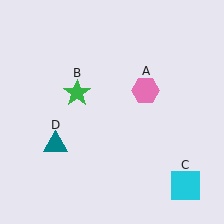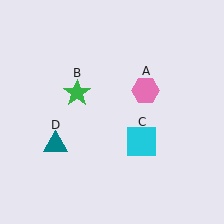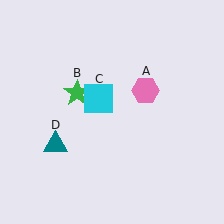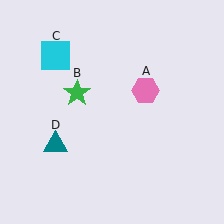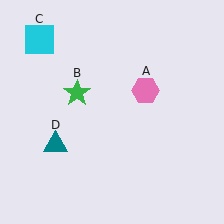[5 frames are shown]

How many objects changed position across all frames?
1 object changed position: cyan square (object C).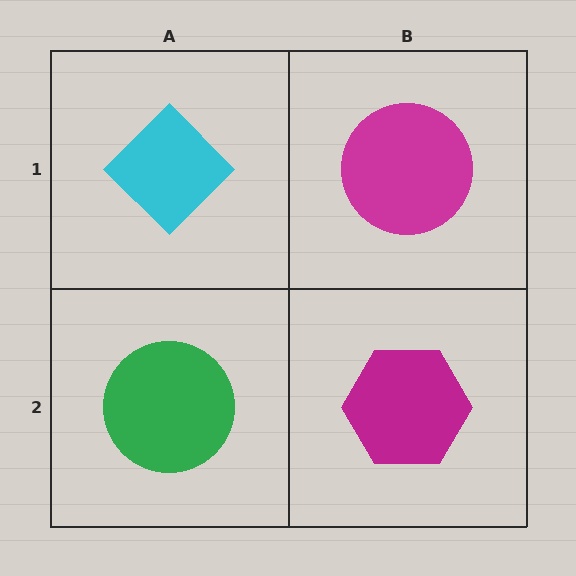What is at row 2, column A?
A green circle.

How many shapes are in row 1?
2 shapes.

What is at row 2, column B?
A magenta hexagon.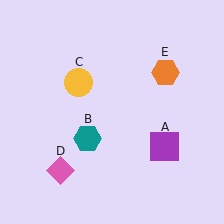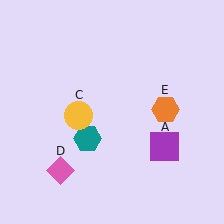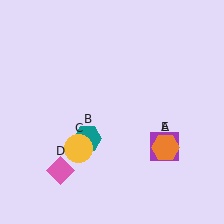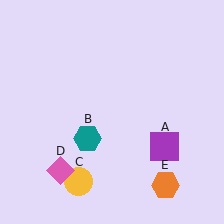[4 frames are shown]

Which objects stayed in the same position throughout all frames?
Purple square (object A) and teal hexagon (object B) and pink diamond (object D) remained stationary.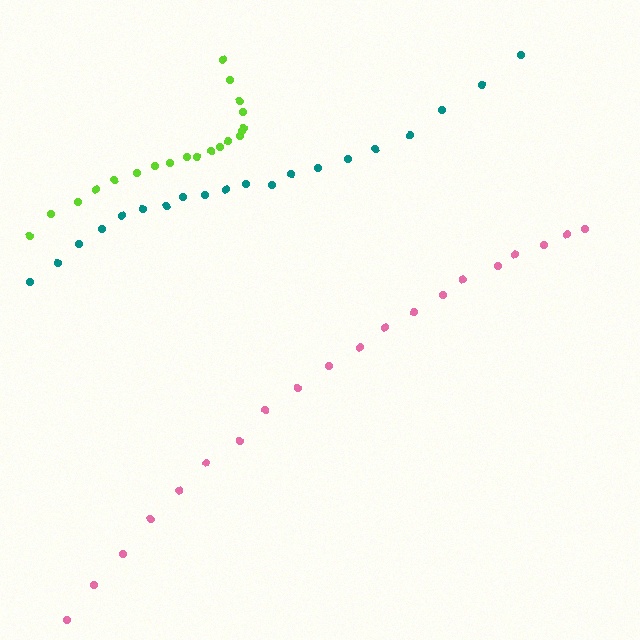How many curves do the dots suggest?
There are 3 distinct paths.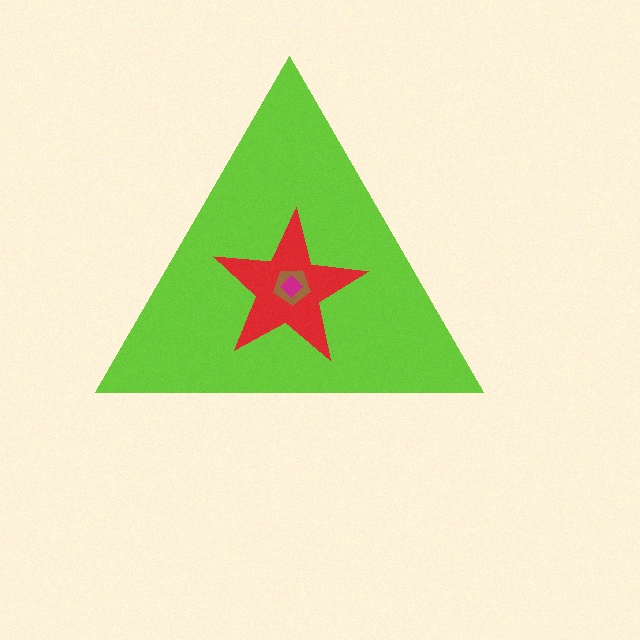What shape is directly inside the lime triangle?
The red star.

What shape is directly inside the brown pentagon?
The magenta diamond.